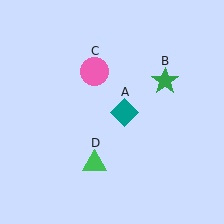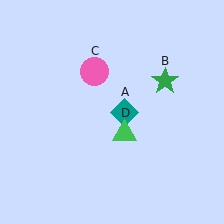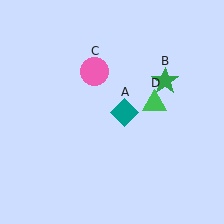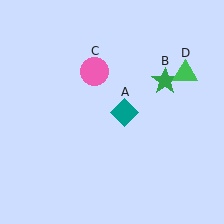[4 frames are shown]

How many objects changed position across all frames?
1 object changed position: green triangle (object D).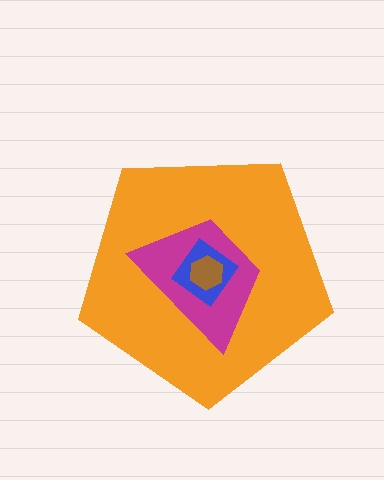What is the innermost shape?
The brown hexagon.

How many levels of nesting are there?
4.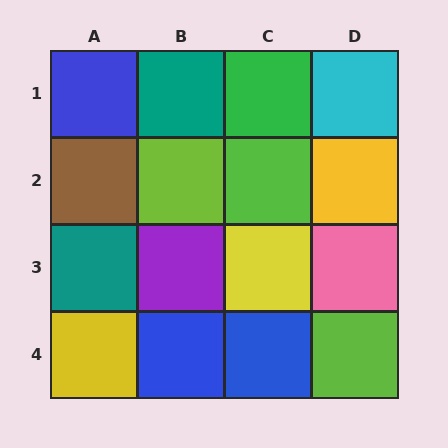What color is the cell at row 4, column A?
Yellow.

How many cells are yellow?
3 cells are yellow.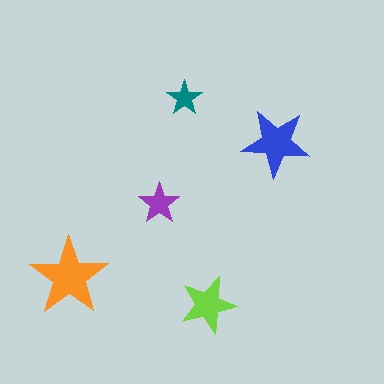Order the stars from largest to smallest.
the orange one, the blue one, the lime one, the purple one, the teal one.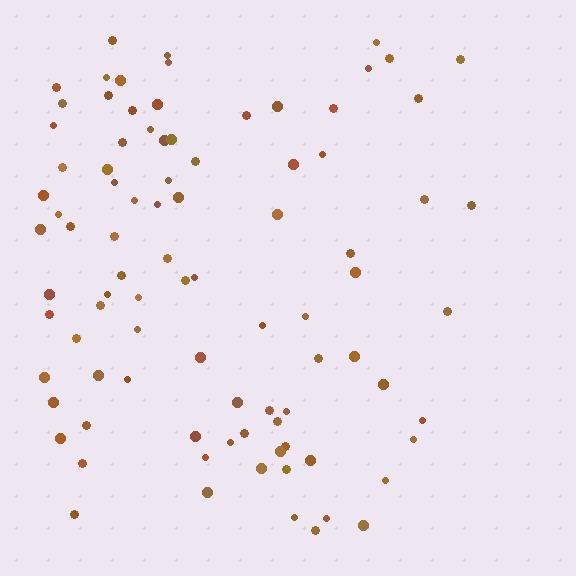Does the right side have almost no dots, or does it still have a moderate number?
Still a moderate number, just noticeably fewer than the left.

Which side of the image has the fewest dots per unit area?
The right.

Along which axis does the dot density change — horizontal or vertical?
Horizontal.